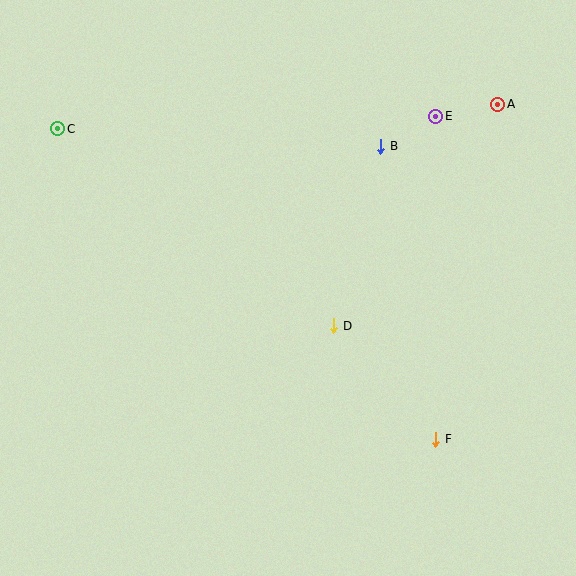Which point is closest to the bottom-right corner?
Point F is closest to the bottom-right corner.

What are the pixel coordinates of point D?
Point D is at (334, 326).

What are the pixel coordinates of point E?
Point E is at (436, 116).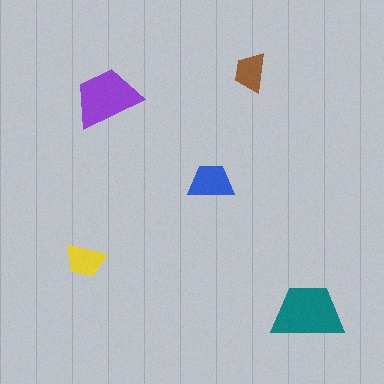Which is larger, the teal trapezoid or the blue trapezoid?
The teal one.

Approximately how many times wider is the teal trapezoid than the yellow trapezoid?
About 2 times wider.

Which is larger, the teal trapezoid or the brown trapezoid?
The teal one.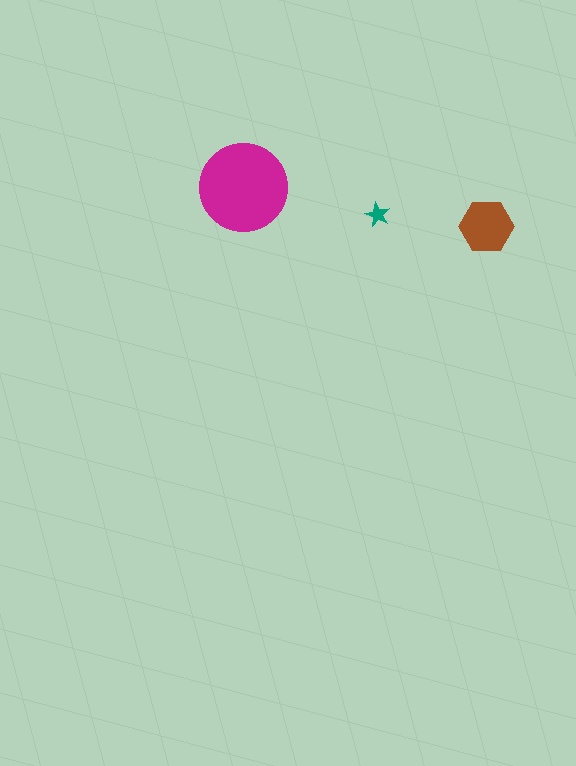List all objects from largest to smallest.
The magenta circle, the brown hexagon, the teal star.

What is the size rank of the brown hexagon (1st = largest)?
2nd.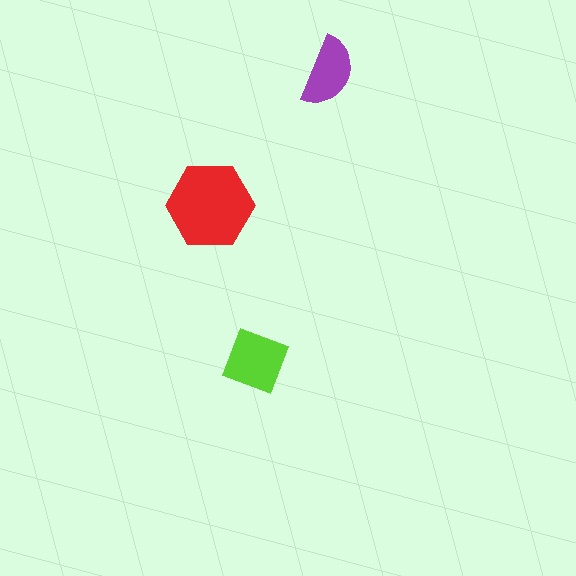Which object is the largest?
The red hexagon.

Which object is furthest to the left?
The red hexagon is leftmost.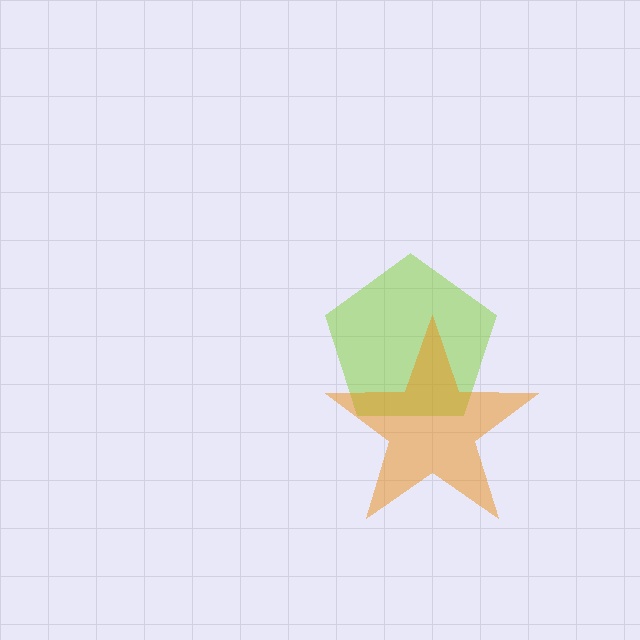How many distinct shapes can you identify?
There are 2 distinct shapes: a lime pentagon, an orange star.